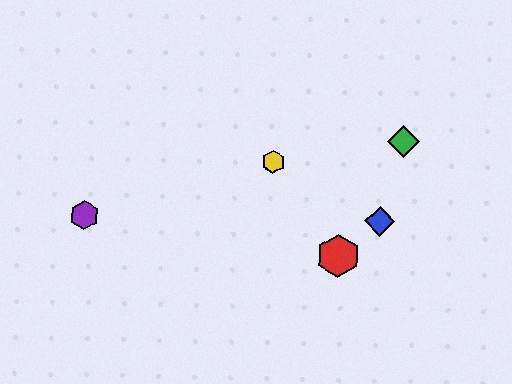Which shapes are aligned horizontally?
The blue diamond, the purple hexagon are aligned horizontally.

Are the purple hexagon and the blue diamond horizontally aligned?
Yes, both are at y≈215.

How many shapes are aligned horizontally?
2 shapes (the blue diamond, the purple hexagon) are aligned horizontally.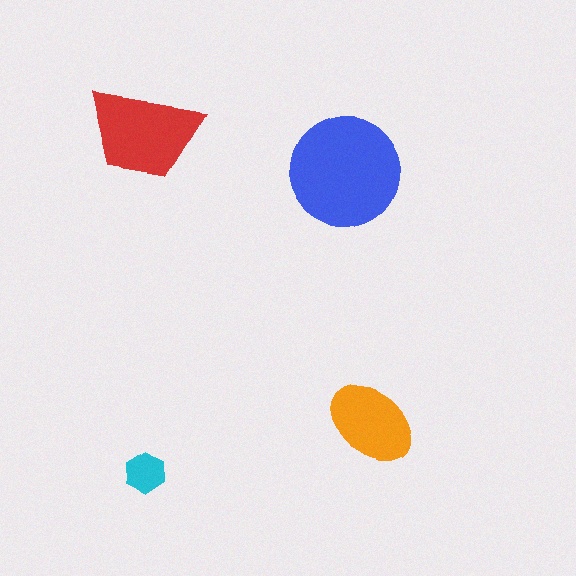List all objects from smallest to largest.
The cyan hexagon, the orange ellipse, the red trapezoid, the blue circle.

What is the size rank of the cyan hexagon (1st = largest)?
4th.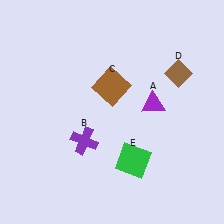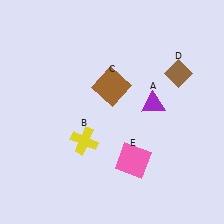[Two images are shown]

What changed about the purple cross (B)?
In Image 1, B is purple. In Image 2, it changed to yellow.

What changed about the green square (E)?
In Image 1, E is green. In Image 2, it changed to pink.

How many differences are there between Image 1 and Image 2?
There are 2 differences between the two images.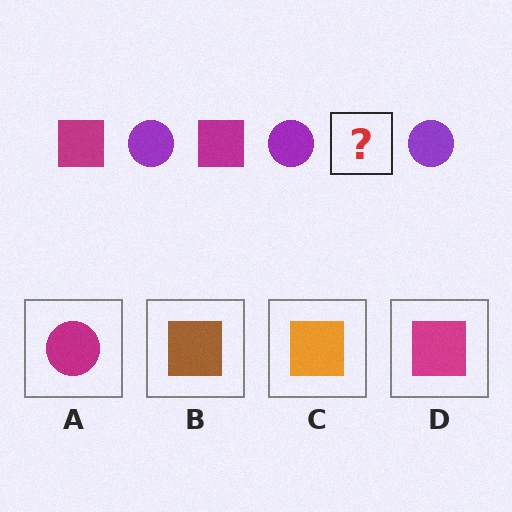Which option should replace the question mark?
Option D.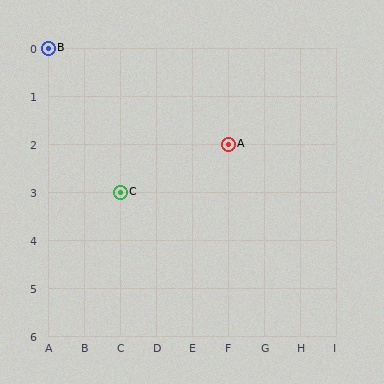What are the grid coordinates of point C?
Point C is at grid coordinates (C, 3).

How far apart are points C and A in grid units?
Points C and A are 3 columns and 1 row apart (about 3.2 grid units diagonally).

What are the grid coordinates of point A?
Point A is at grid coordinates (F, 2).